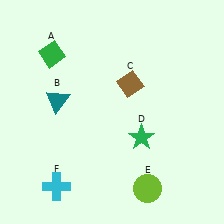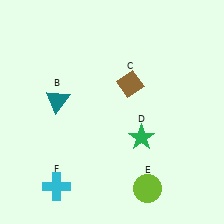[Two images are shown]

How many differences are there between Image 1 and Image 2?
There is 1 difference between the two images.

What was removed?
The green diamond (A) was removed in Image 2.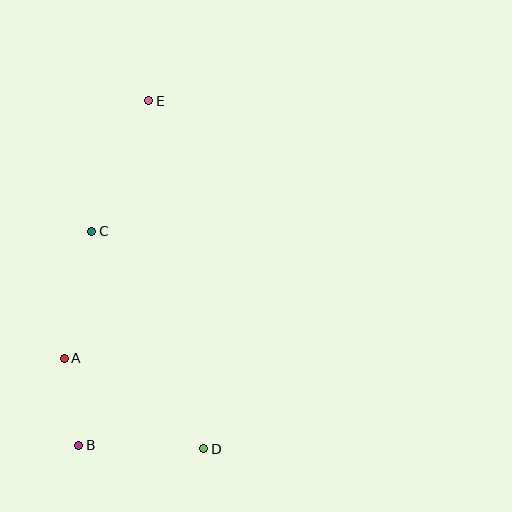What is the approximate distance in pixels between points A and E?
The distance between A and E is approximately 271 pixels.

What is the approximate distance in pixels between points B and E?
The distance between B and E is approximately 351 pixels.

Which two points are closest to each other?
Points A and B are closest to each other.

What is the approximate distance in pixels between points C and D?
The distance between C and D is approximately 245 pixels.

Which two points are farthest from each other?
Points D and E are farthest from each other.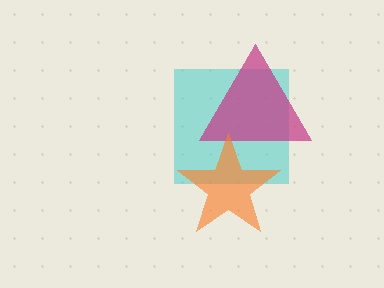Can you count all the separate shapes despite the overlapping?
Yes, there are 3 separate shapes.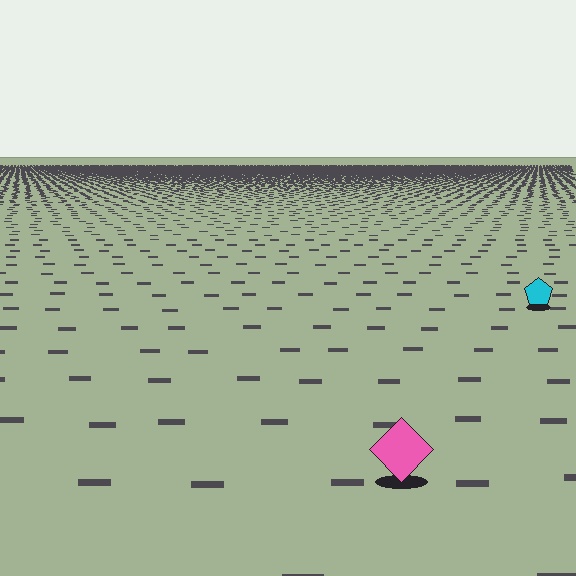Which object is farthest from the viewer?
The cyan pentagon is farthest from the viewer. It appears smaller and the ground texture around it is denser.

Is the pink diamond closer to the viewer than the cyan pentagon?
Yes. The pink diamond is closer — you can tell from the texture gradient: the ground texture is coarser near it.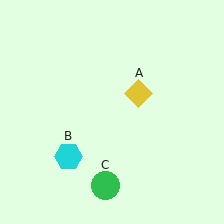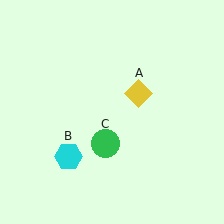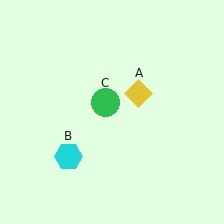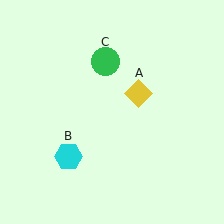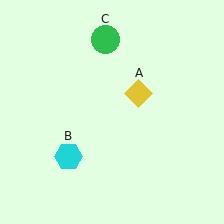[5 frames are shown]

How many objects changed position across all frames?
1 object changed position: green circle (object C).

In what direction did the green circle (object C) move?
The green circle (object C) moved up.